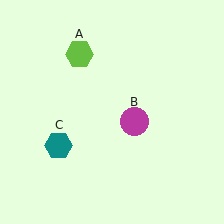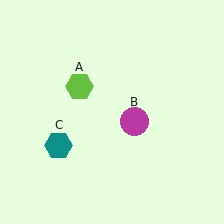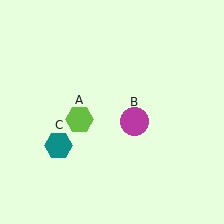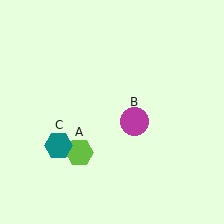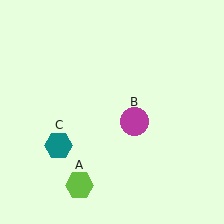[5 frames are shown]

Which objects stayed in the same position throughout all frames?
Magenta circle (object B) and teal hexagon (object C) remained stationary.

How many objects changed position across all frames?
1 object changed position: lime hexagon (object A).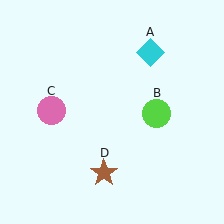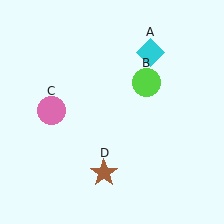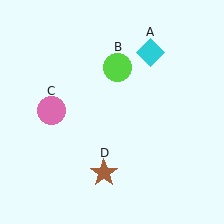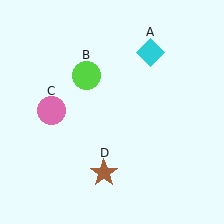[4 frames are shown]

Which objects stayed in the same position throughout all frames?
Cyan diamond (object A) and pink circle (object C) and brown star (object D) remained stationary.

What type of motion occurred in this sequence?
The lime circle (object B) rotated counterclockwise around the center of the scene.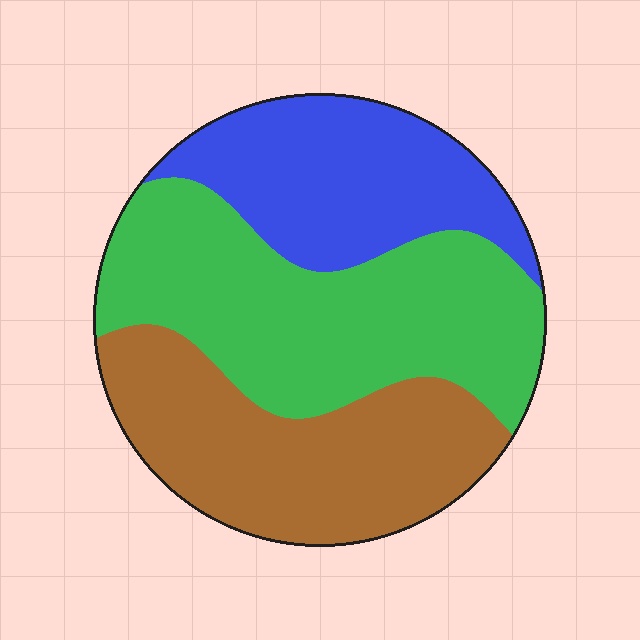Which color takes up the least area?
Blue, at roughly 25%.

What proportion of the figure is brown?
Brown takes up about one third (1/3) of the figure.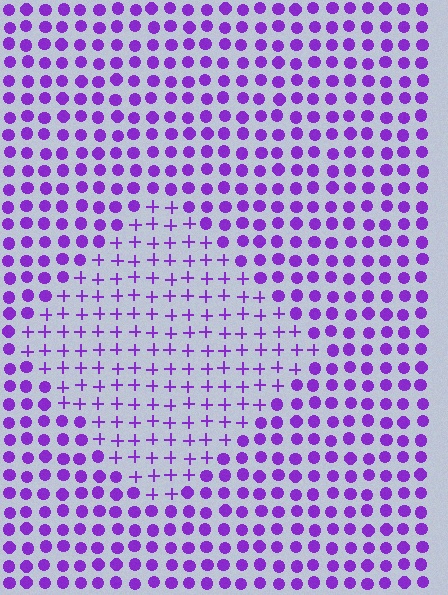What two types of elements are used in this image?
The image uses plus signs inside the diamond region and circles outside it.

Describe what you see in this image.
The image is filled with small purple elements arranged in a uniform grid. A diamond-shaped region contains plus signs, while the surrounding area contains circles. The boundary is defined purely by the change in element shape.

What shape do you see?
I see a diamond.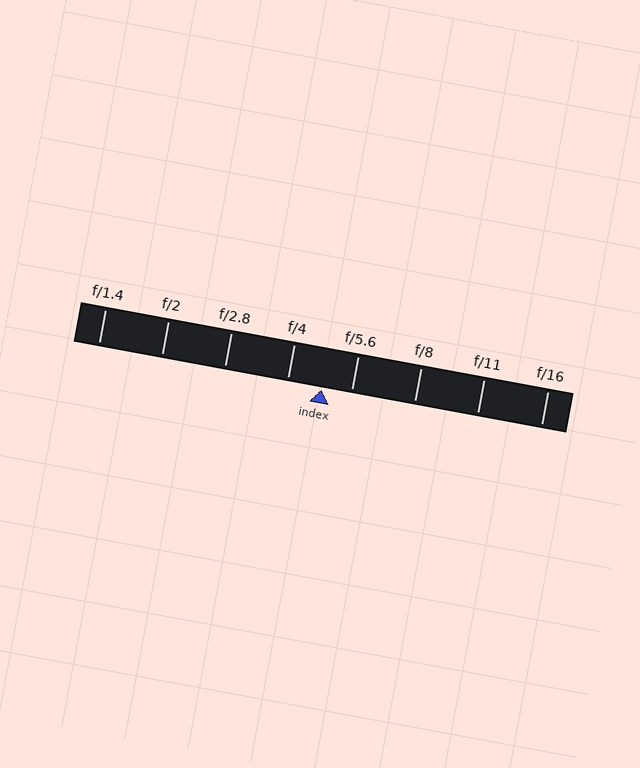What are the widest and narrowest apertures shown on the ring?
The widest aperture shown is f/1.4 and the narrowest is f/16.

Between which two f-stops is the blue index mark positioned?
The index mark is between f/4 and f/5.6.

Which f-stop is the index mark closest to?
The index mark is closest to f/5.6.